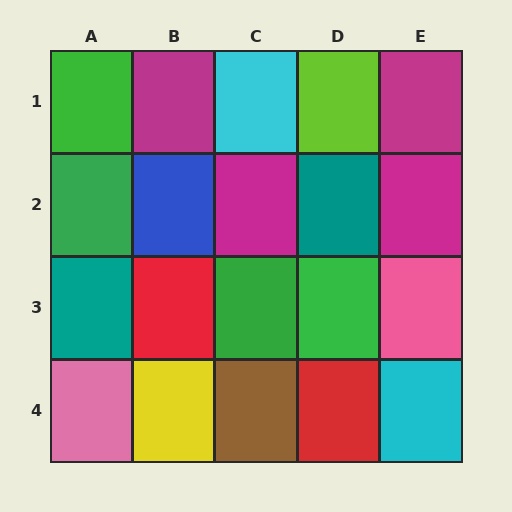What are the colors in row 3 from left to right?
Teal, red, green, green, pink.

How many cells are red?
2 cells are red.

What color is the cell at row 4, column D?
Red.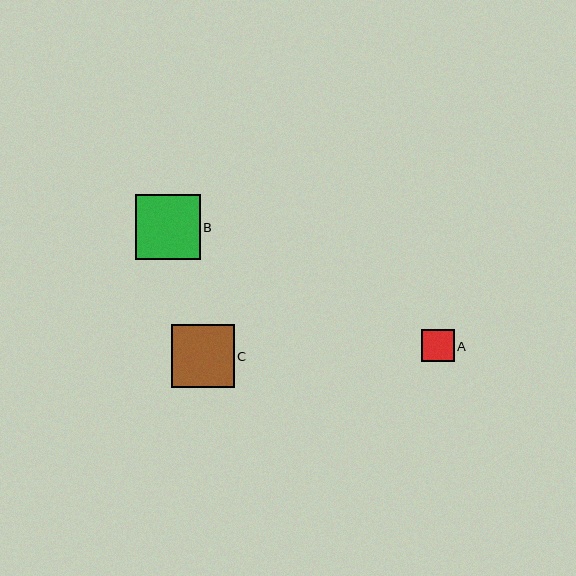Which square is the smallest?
Square A is the smallest with a size of approximately 32 pixels.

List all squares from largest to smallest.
From largest to smallest: B, C, A.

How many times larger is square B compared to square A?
Square B is approximately 2.0 times the size of square A.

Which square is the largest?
Square B is the largest with a size of approximately 65 pixels.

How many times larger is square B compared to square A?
Square B is approximately 2.0 times the size of square A.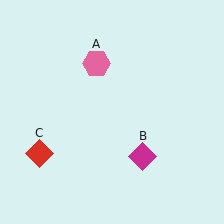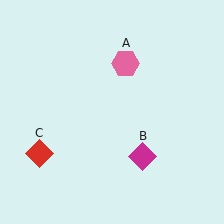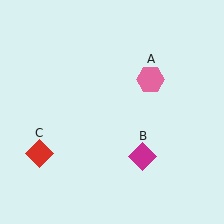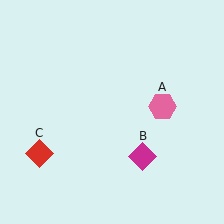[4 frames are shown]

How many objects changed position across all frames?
1 object changed position: pink hexagon (object A).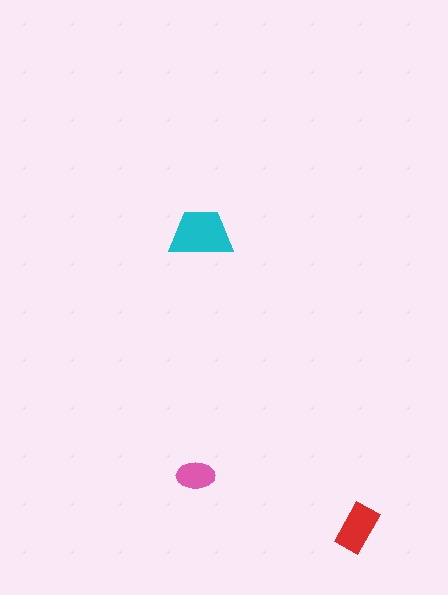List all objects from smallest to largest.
The pink ellipse, the red rectangle, the cyan trapezoid.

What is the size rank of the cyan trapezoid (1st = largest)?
1st.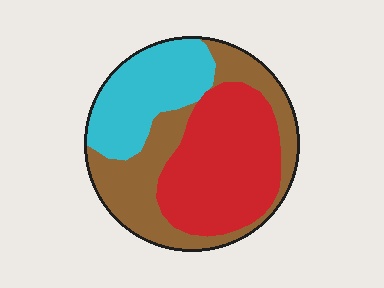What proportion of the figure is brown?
Brown covers 35% of the figure.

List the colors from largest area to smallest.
From largest to smallest: red, brown, cyan.